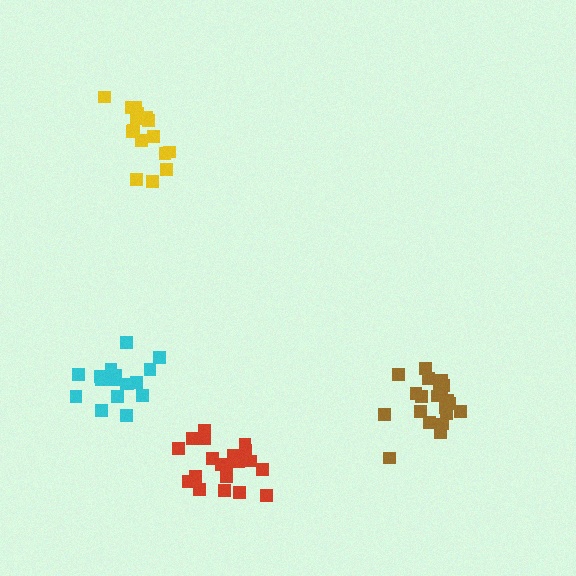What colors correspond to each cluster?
The clusters are colored: cyan, red, brown, yellow.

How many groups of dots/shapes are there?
There are 4 groups.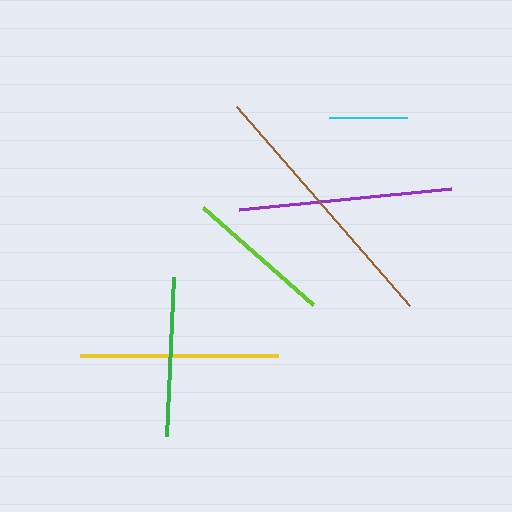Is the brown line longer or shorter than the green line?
The brown line is longer than the green line.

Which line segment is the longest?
The brown line is the longest at approximately 264 pixels.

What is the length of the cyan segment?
The cyan segment is approximately 78 pixels long.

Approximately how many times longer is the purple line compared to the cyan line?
The purple line is approximately 2.7 times the length of the cyan line.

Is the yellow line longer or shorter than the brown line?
The brown line is longer than the yellow line.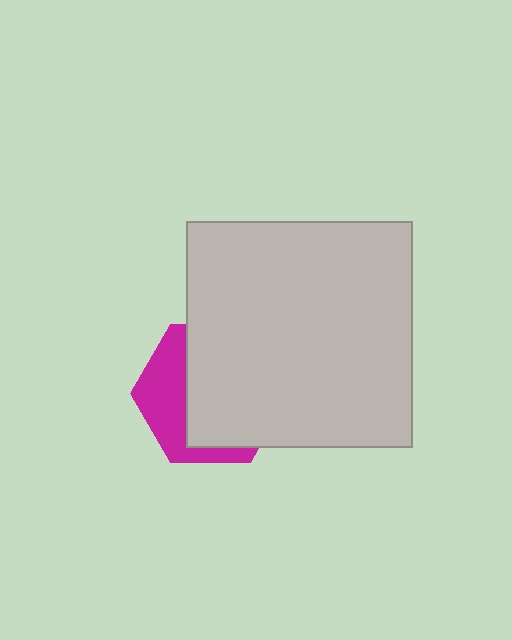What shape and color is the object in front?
The object in front is a light gray square.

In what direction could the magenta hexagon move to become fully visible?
The magenta hexagon could move left. That would shift it out from behind the light gray square entirely.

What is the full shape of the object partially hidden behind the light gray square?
The partially hidden object is a magenta hexagon.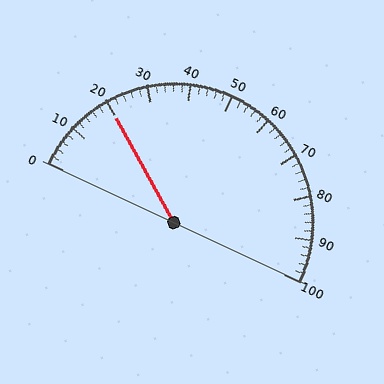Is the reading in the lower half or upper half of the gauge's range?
The reading is in the lower half of the range (0 to 100).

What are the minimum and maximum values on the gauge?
The gauge ranges from 0 to 100.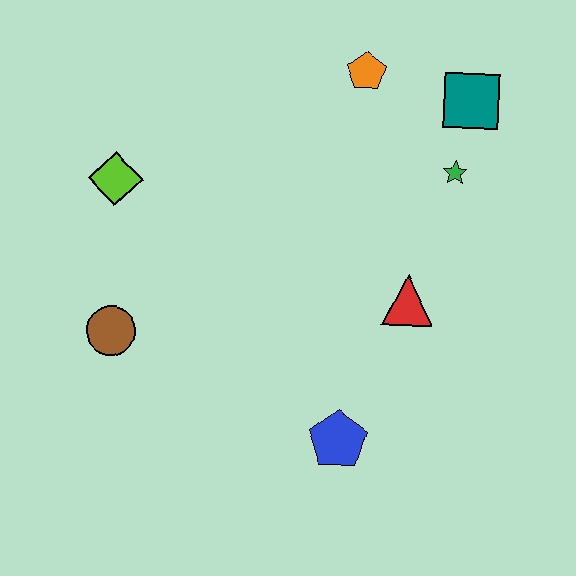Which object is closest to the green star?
The teal square is closest to the green star.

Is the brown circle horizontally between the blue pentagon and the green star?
No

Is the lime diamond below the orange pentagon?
Yes